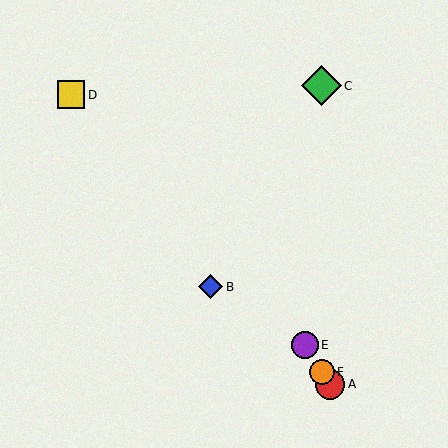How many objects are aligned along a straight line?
3 objects (A, E, F) are aligned along a straight line.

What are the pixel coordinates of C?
Object C is at (321, 86).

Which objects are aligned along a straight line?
Objects A, E, F are aligned along a straight line.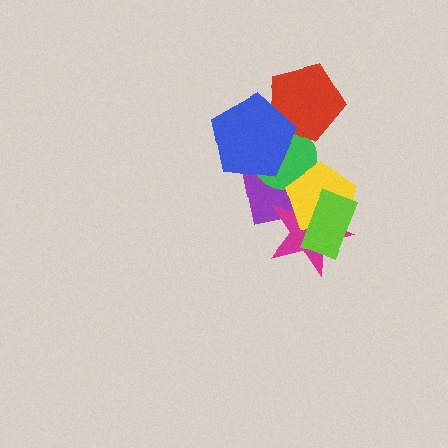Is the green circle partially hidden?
Yes, it is partially covered by another shape.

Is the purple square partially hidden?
Yes, it is partially covered by another shape.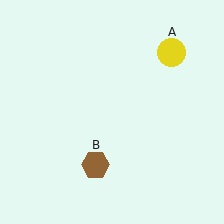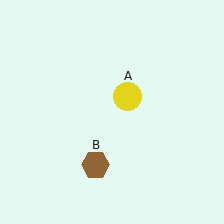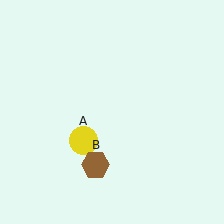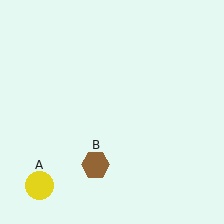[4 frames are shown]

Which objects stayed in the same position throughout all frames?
Brown hexagon (object B) remained stationary.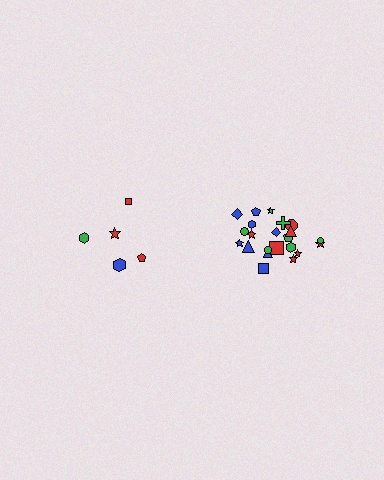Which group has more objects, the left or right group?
The right group.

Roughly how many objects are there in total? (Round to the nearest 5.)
Roughly 25 objects in total.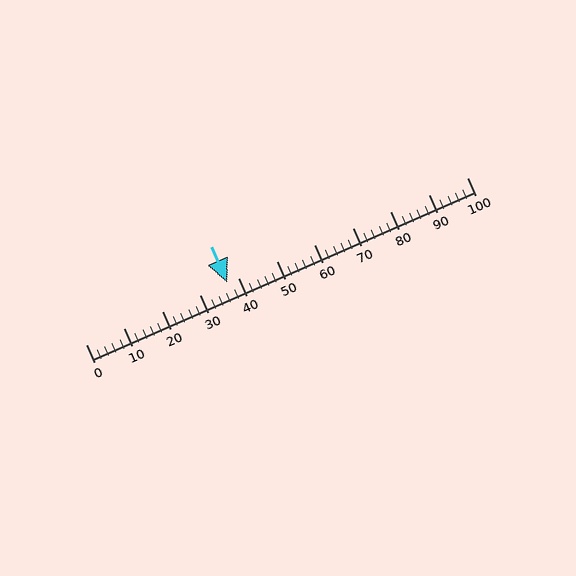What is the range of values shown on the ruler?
The ruler shows values from 0 to 100.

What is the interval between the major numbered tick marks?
The major tick marks are spaced 10 units apart.